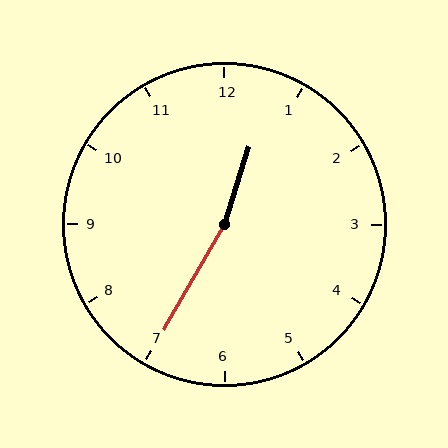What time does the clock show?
12:35.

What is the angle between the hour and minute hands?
Approximately 168 degrees.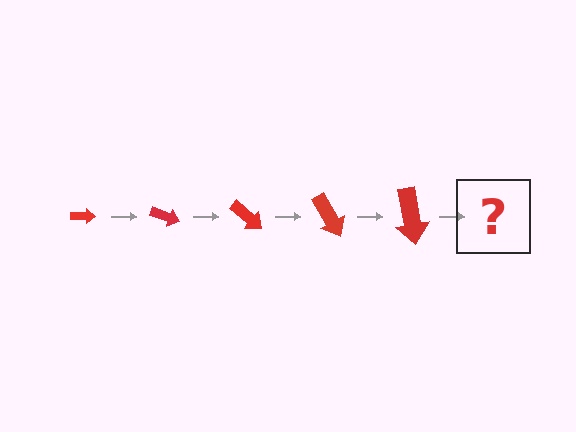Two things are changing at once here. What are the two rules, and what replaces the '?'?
The two rules are that the arrow grows larger each step and it rotates 20 degrees each step. The '?' should be an arrow, larger than the previous one and rotated 100 degrees from the start.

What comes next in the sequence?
The next element should be an arrow, larger than the previous one and rotated 100 degrees from the start.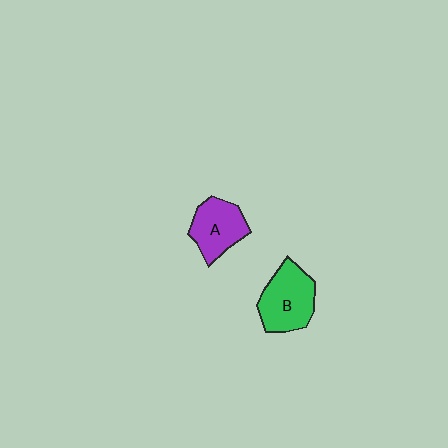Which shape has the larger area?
Shape B (green).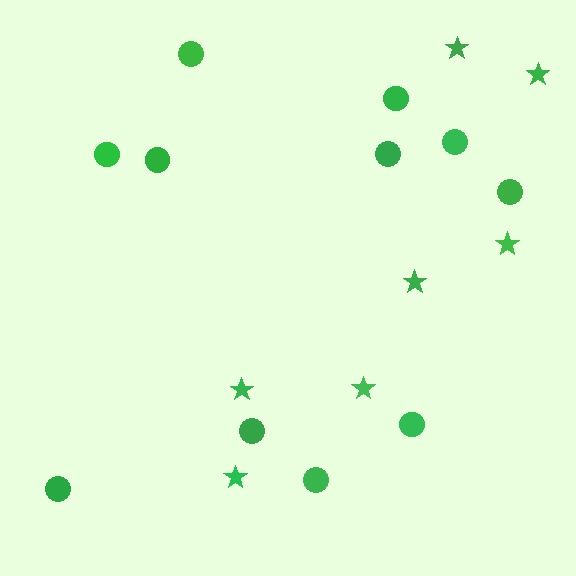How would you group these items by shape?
There are 2 groups: one group of stars (7) and one group of circles (11).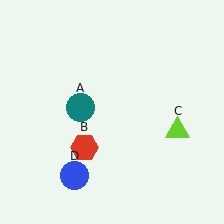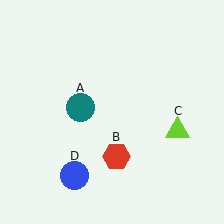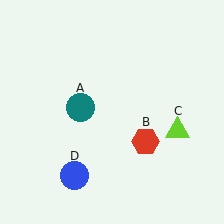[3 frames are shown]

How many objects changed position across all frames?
1 object changed position: red hexagon (object B).